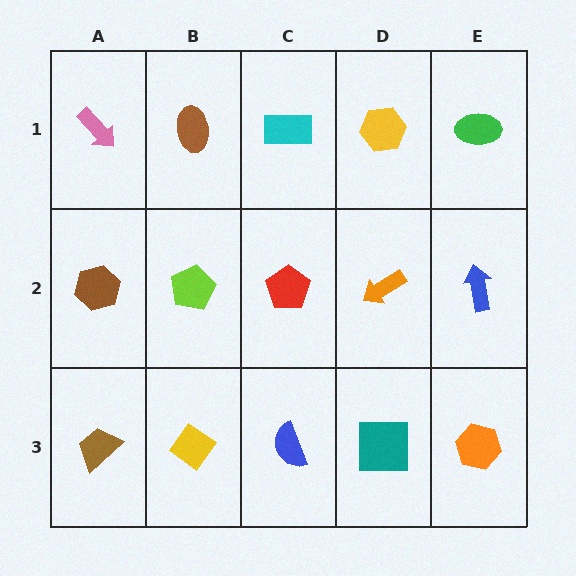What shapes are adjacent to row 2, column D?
A yellow hexagon (row 1, column D), a teal square (row 3, column D), a red pentagon (row 2, column C), a blue arrow (row 2, column E).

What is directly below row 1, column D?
An orange arrow.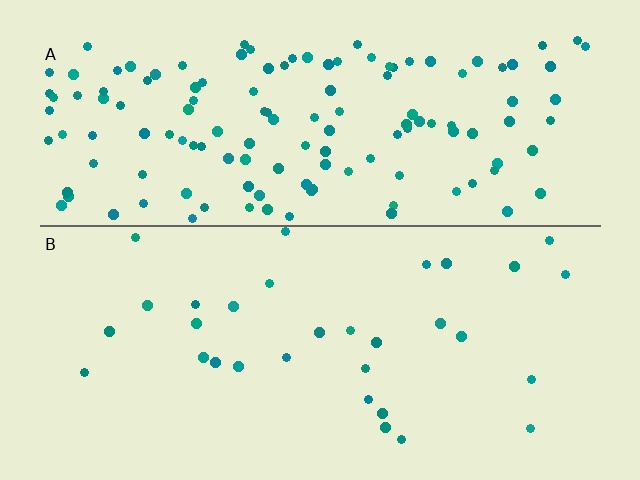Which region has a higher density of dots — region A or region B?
A (the top).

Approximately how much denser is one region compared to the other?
Approximately 4.3× — region A over region B.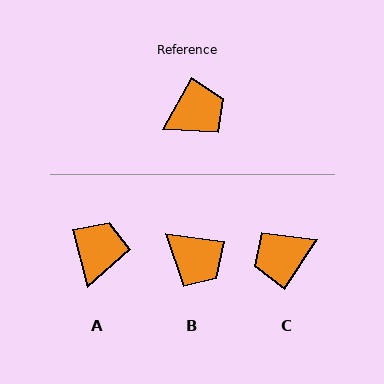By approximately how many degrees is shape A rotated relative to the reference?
Approximately 44 degrees counter-clockwise.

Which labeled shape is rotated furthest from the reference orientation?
C, about 176 degrees away.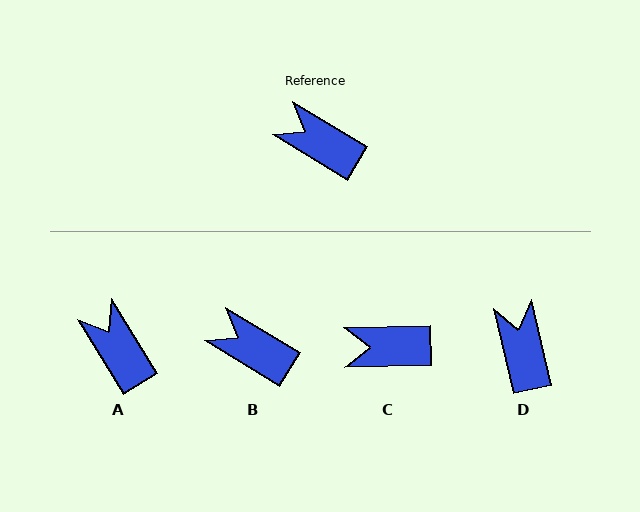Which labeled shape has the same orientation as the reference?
B.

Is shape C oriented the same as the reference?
No, it is off by about 32 degrees.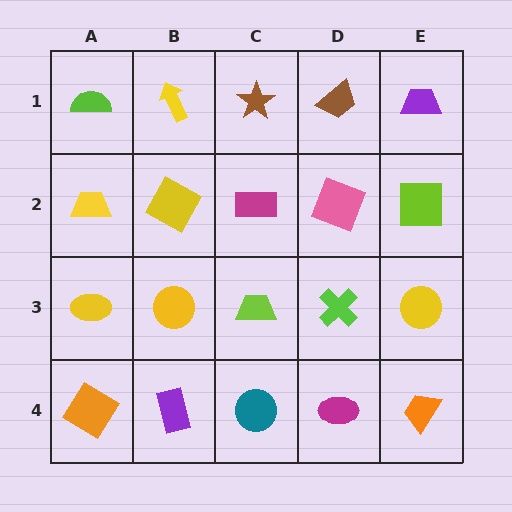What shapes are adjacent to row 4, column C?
A lime trapezoid (row 3, column C), a purple rectangle (row 4, column B), a magenta ellipse (row 4, column D).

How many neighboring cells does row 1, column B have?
3.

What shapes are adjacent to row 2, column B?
A yellow arrow (row 1, column B), a yellow circle (row 3, column B), a yellow trapezoid (row 2, column A), a magenta rectangle (row 2, column C).